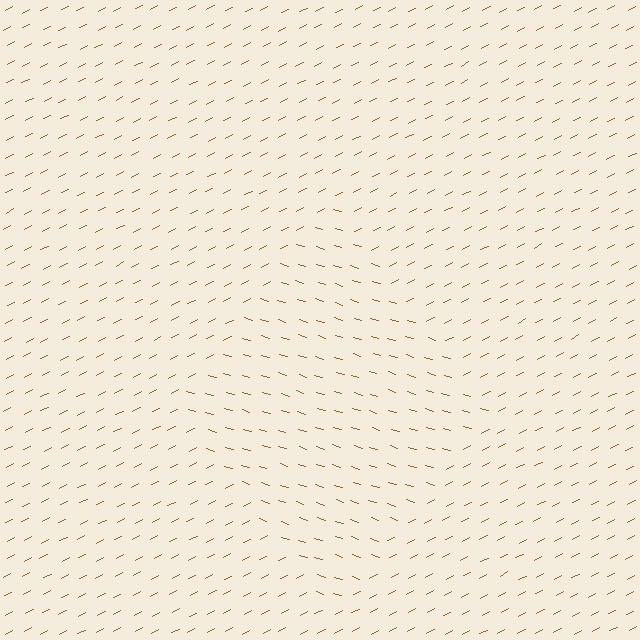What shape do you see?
I see a diamond.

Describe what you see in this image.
The image is filled with small brown line segments. A diamond region in the image has lines oriented differently from the surrounding lines, creating a visible texture boundary.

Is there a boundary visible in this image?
Yes, there is a texture boundary formed by a change in line orientation.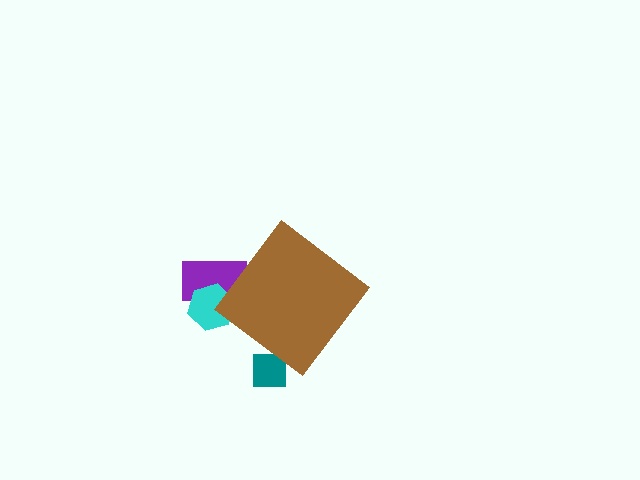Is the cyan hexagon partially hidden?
Yes, the cyan hexagon is partially hidden behind the brown diamond.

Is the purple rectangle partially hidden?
Yes, the purple rectangle is partially hidden behind the brown diamond.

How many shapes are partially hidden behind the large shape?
3 shapes are partially hidden.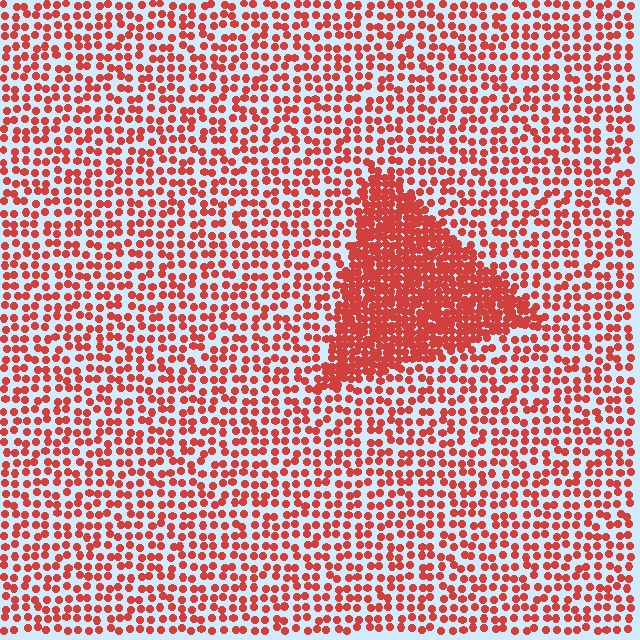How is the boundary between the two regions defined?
The boundary is defined by a change in element density (approximately 2.4x ratio). All elements are the same color, size, and shape.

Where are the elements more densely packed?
The elements are more densely packed inside the triangle boundary.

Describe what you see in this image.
The image contains small red elements arranged at two different densities. A triangle-shaped region is visible where the elements are more densely packed than the surrounding area.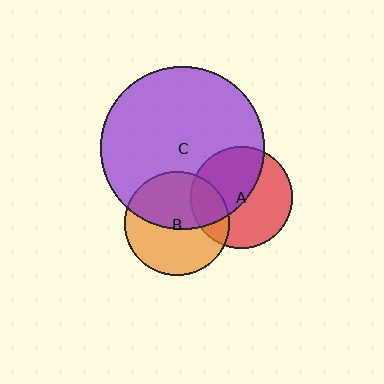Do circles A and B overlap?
Yes.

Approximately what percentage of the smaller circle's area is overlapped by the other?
Approximately 20%.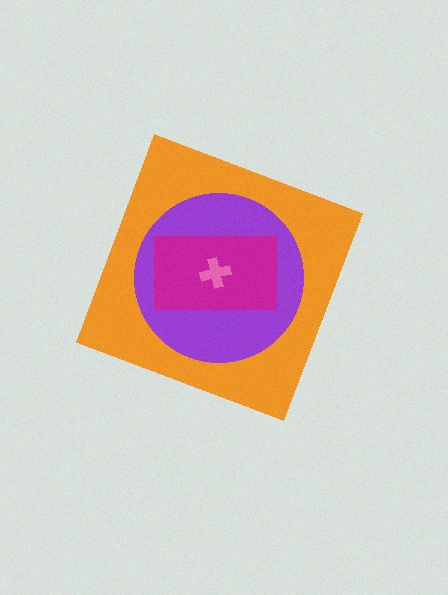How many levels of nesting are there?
4.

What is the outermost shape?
The orange diamond.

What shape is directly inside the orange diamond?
The purple circle.